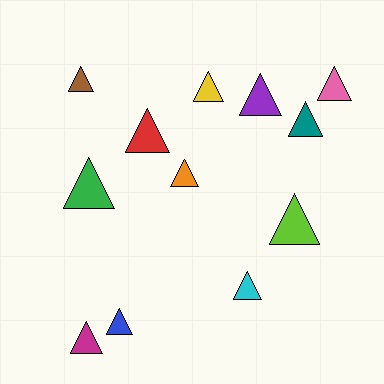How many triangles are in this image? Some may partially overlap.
There are 12 triangles.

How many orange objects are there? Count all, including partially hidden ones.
There is 1 orange object.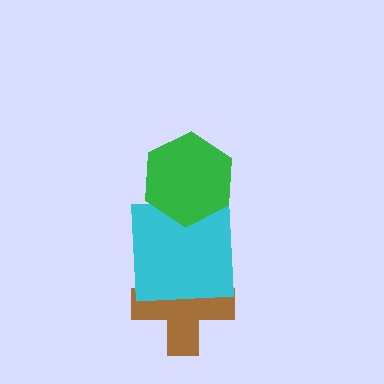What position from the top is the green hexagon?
The green hexagon is 1st from the top.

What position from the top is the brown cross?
The brown cross is 3rd from the top.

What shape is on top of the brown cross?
The cyan square is on top of the brown cross.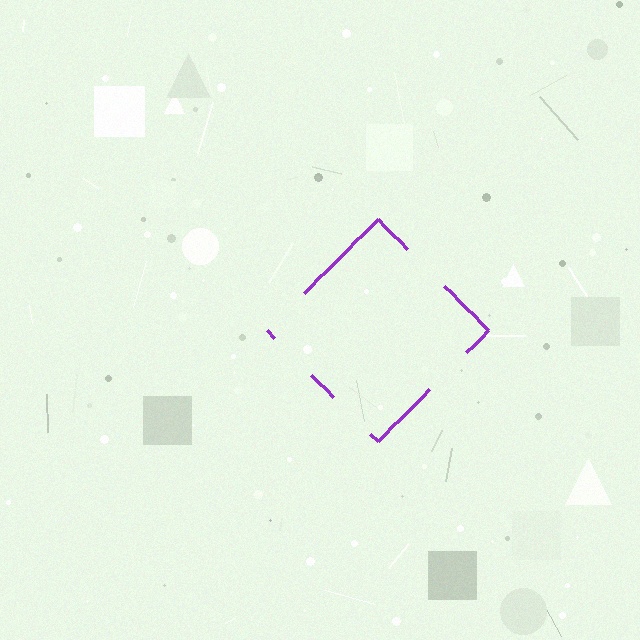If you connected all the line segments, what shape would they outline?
They would outline a diamond.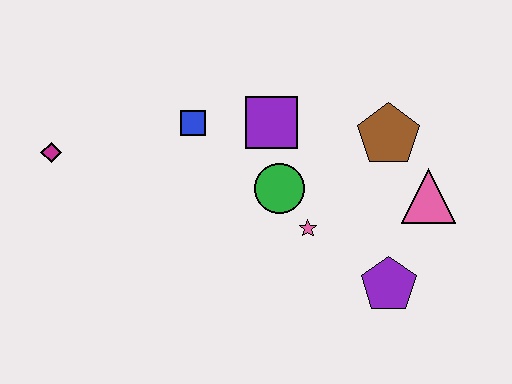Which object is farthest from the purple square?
The magenta diamond is farthest from the purple square.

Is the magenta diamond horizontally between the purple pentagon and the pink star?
No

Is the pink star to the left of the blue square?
No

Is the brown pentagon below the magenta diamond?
No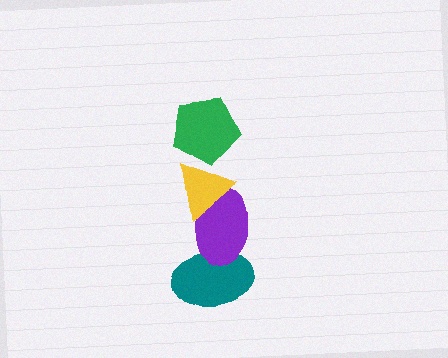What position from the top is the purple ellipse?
The purple ellipse is 3rd from the top.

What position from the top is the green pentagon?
The green pentagon is 1st from the top.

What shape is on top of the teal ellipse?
The purple ellipse is on top of the teal ellipse.